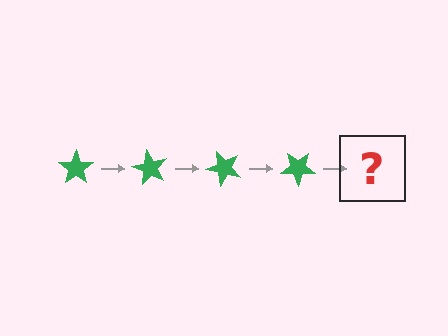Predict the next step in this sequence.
The next step is a green star rotated 240 degrees.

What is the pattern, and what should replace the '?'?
The pattern is that the star rotates 60 degrees each step. The '?' should be a green star rotated 240 degrees.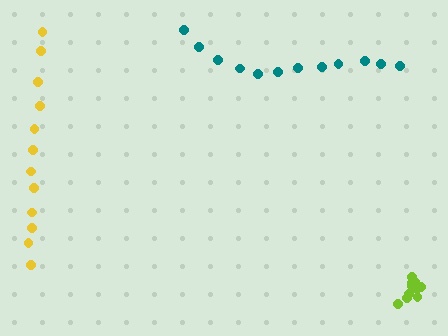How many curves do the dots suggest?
There are 3 distinct paths.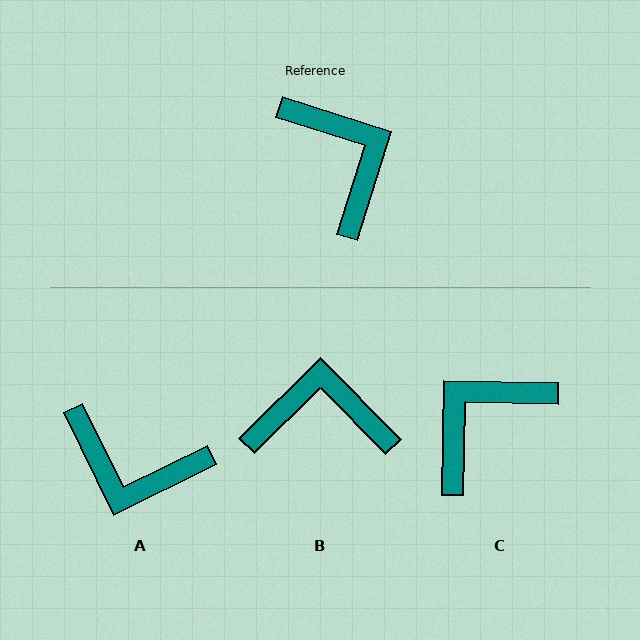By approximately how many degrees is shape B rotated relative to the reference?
Approximately 62 degrees counter-clockwise.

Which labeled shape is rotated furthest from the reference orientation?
A, about 136 degrees away.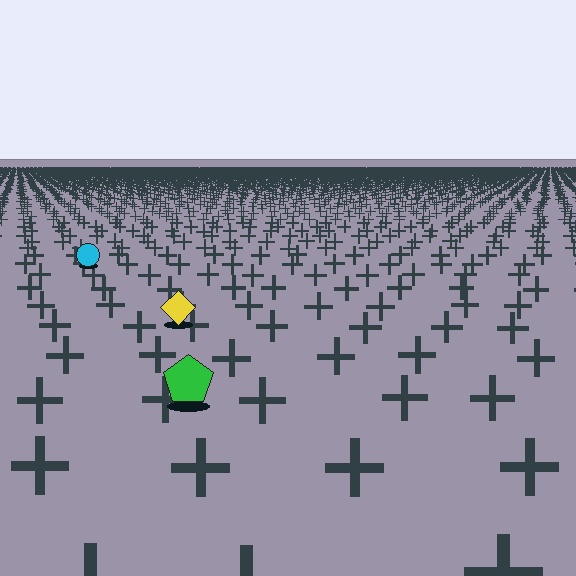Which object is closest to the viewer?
The green pentagon is closest. The texture marks near it are larger and more spread out.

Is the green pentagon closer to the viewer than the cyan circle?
Yes. The green pentagon is closer — you can tell from the texture gradient: the ground texture is coarser near it.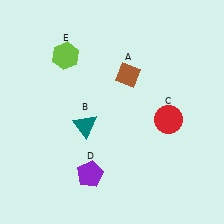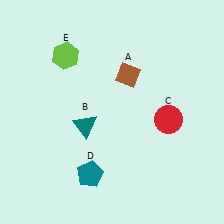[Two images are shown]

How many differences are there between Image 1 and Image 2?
There is 1 difference between the two images.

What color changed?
The pentagon (D) changed from purple in Image 1 to teal in Image 2.